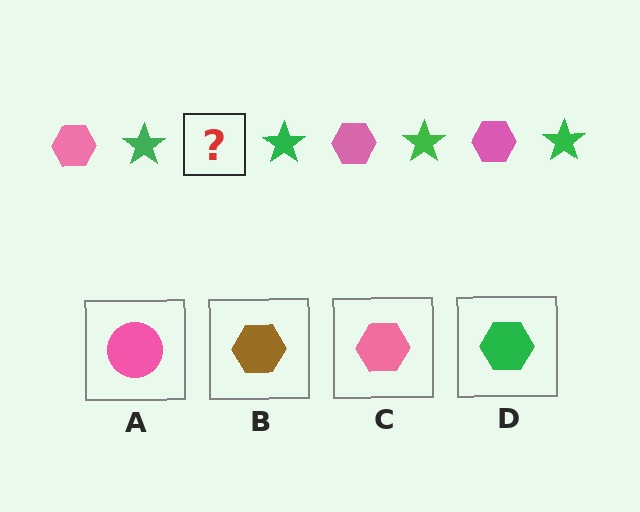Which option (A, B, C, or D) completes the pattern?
C.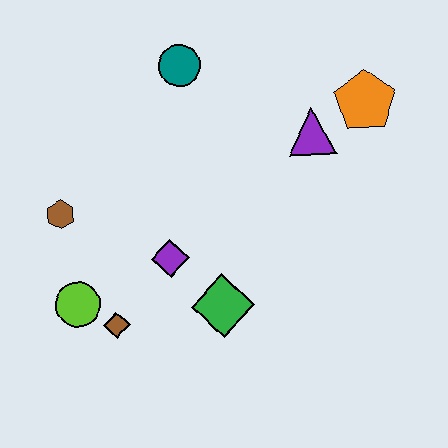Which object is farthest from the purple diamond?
The orange pentagon is farthest from the purple diamond.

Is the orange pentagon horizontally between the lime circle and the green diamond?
No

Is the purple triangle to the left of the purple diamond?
No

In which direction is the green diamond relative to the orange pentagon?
The green diamond is below the orange pentagon.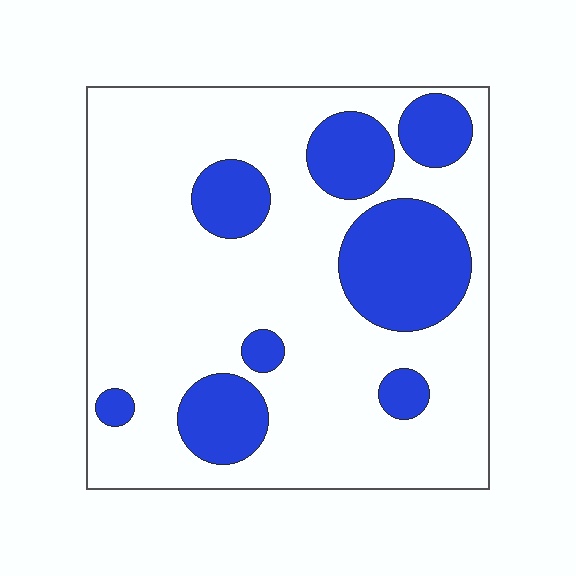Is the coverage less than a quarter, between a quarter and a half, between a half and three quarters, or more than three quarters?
Between a quarter and a half.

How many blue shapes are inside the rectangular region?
8.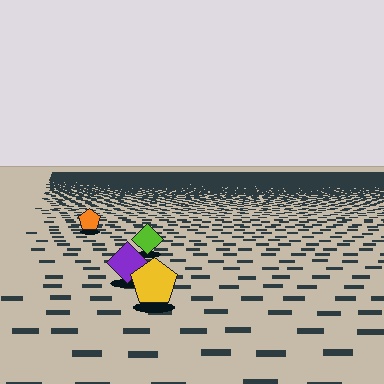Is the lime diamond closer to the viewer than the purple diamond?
No. The purple diamond is closer — you can tell from the texture gradient: the ground texture is coarser near it.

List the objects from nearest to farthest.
From nearest to farthest: the yellow pentagon, the purple diamond, the lime diamond, the orange pentagon.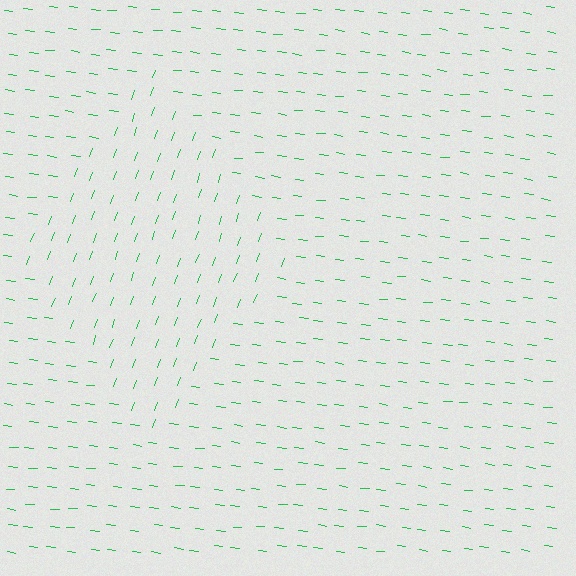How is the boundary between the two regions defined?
The boundary is defined purely by a change in line orientation (approximately 77 degrees difference). All lines are the same color and thickness.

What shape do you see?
I see a diamond.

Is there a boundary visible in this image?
Yes, there is a texture boundary formed by a change in line orientation.